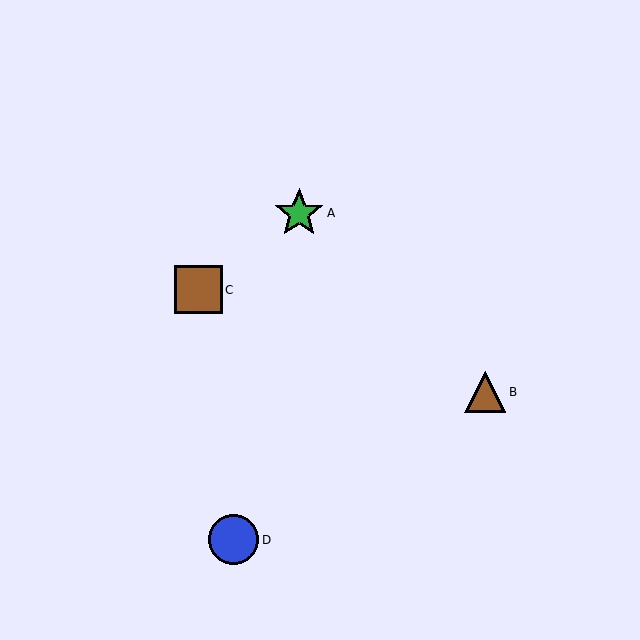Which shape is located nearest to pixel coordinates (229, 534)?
The blue circle (labeled D) at (234, 540) is nearest to that location.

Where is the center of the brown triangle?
The center of the brown triangle is at (485, 392).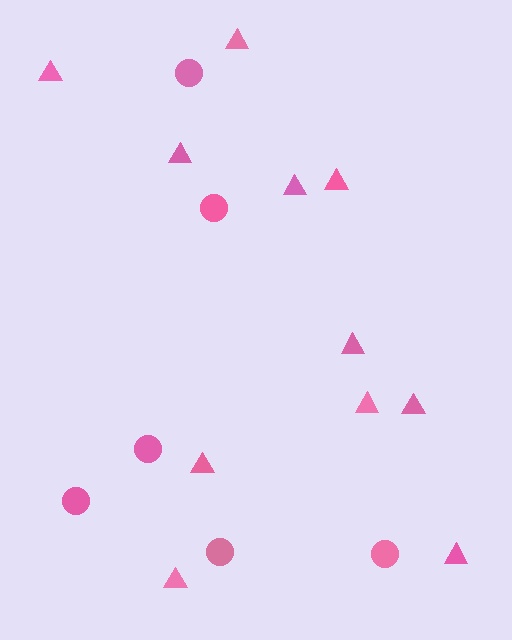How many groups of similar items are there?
There are 2 groups: one group of circles (6) and one group of triangles (11).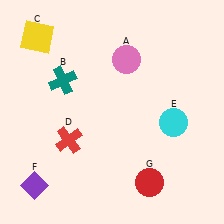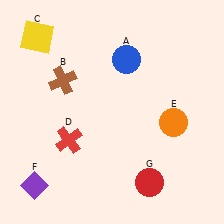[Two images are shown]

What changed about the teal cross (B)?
In Image 1, B is teal. In Image 2, it changed to brown.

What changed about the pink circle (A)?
In Image 1, A is pink. In Image 2, it changed to blue.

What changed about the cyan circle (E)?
In Image 1, E is cyan. In Image 2, it changed to orange.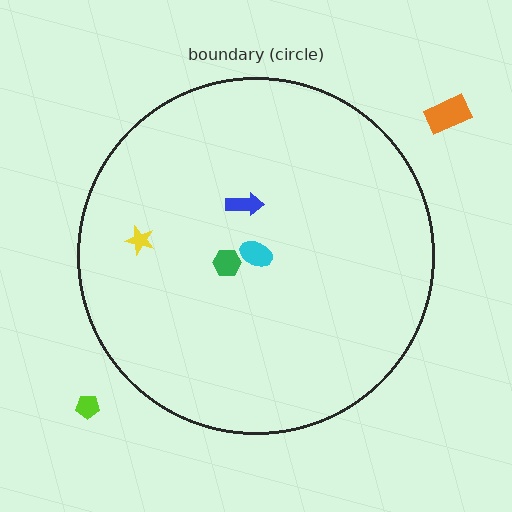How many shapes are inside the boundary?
4 inside, 2 outside.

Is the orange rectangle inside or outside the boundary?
Outside.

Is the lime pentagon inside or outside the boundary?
Outside.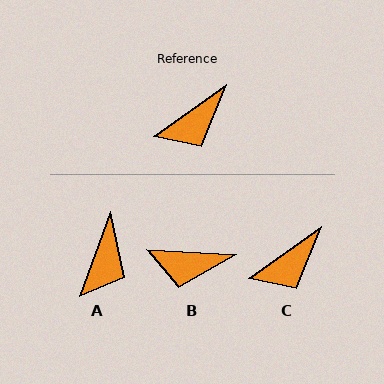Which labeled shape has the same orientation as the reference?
C.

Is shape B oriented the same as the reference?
No, it is off by about 39 degrees.